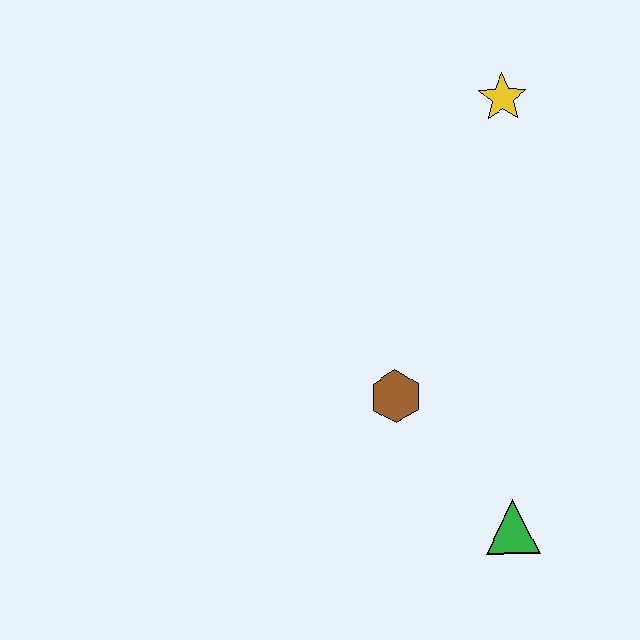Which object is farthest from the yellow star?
The green triangle is farthest from the yellow star.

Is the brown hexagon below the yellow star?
Yes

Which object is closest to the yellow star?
The brown hexagon is closest to the yellow star.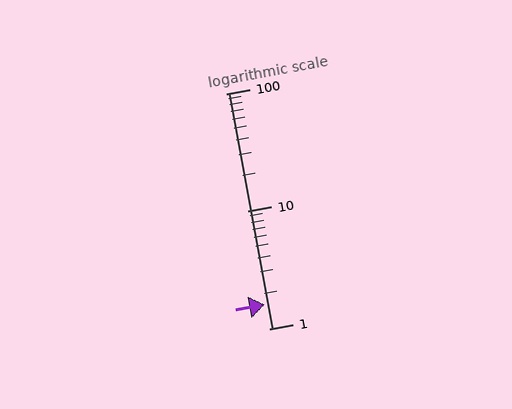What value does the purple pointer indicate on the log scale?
The pointer indicates approximately 1.6.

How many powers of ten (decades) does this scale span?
The scale spans 2 decades, from 1 to 100.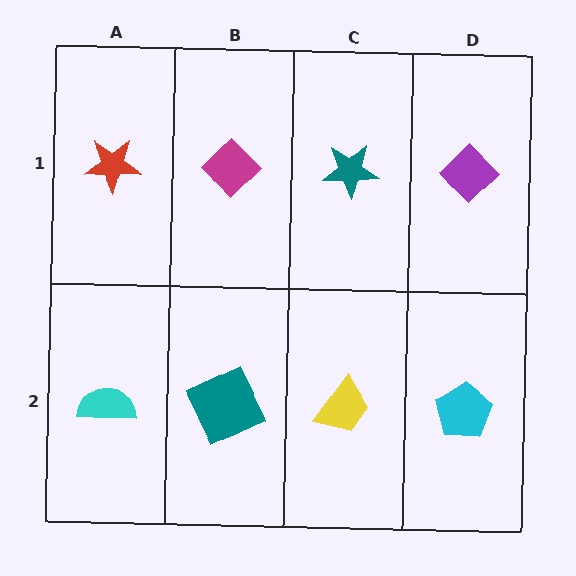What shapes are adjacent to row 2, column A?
A red star (row 1, column A), a teal square (row 2, column B).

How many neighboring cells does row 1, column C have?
3.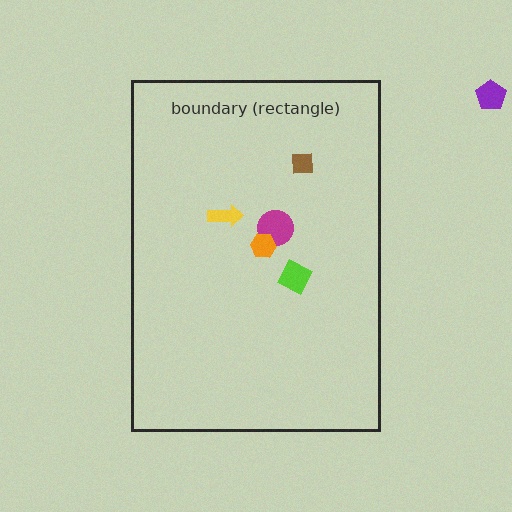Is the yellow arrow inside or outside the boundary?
Inside.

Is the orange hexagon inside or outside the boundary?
Inside.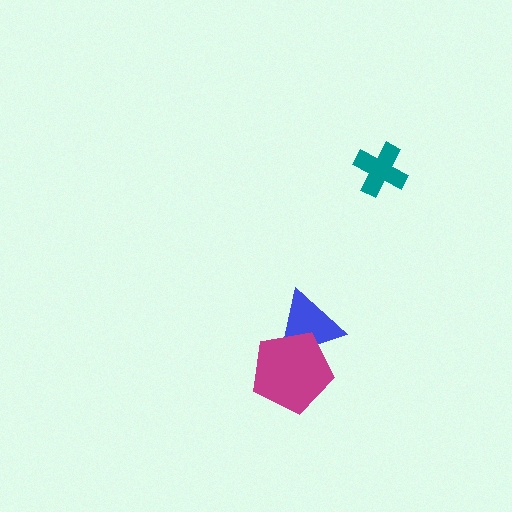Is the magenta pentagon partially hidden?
No, no other shape covers it.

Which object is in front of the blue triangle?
The magenta pentagon is in front of the blue triangle.